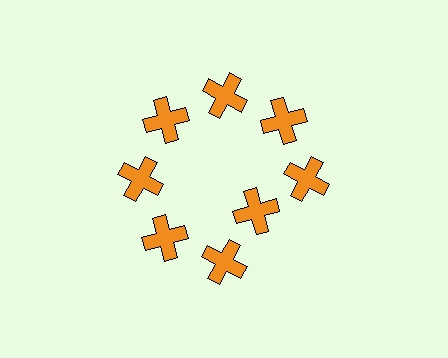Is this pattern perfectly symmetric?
No. The 8 orange crosses are arranged in a ring, but one element near the 4 o'clock position is pulled inward toward the center, breaking the 8-fold rotational symmetry.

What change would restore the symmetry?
The symmetry would be restored by moving it outward, back onto the ring so that all 8 crosses sit at equal angles and equal distance from the center.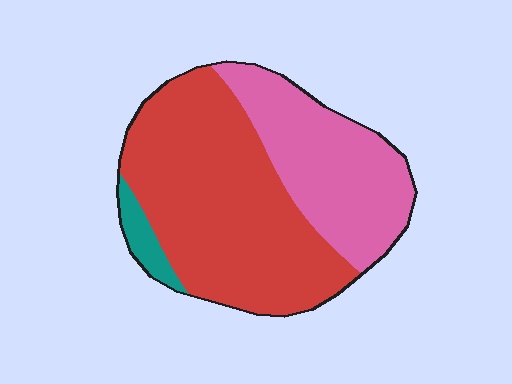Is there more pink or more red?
Red.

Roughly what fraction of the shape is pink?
Pink covers 35% of the shape.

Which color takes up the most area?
Red, at roughly 60%.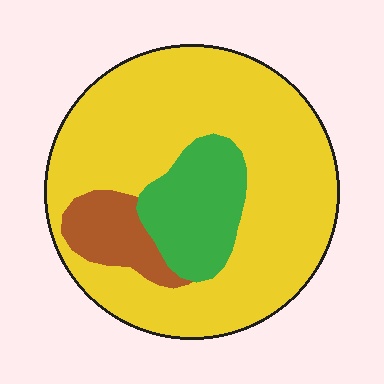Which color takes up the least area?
Brown, at roughly 10%.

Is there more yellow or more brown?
Yellow.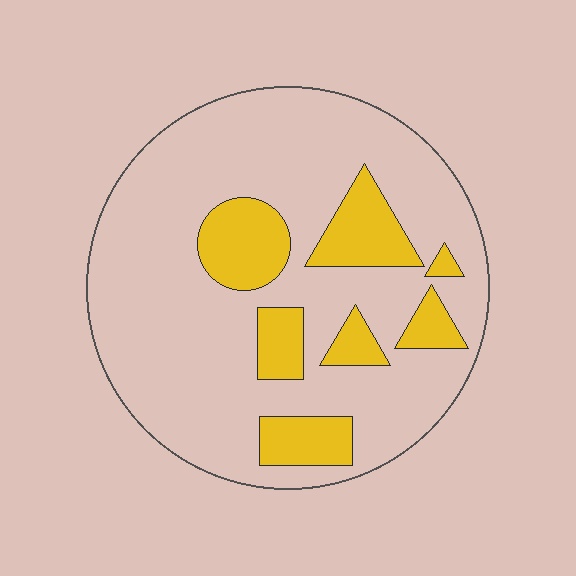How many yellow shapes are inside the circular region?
7.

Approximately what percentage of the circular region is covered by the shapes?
Approximately 20%.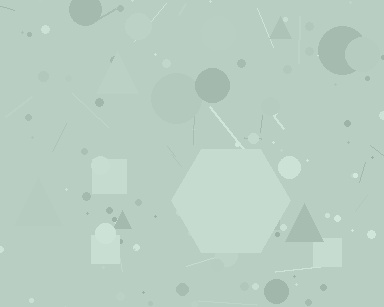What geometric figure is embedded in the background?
A hexagon is embedded in the background.